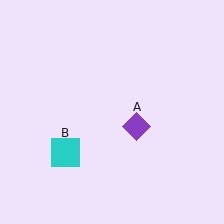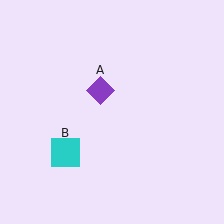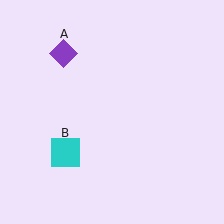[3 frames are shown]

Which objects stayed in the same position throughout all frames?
Cyan square (object B) remained stationary.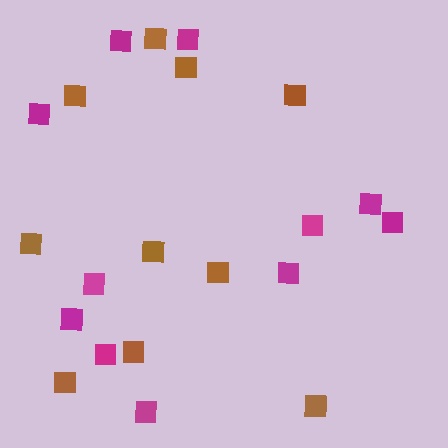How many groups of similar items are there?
There are 2 groups: one group of magenta squares (11) and one group of brown squares (10).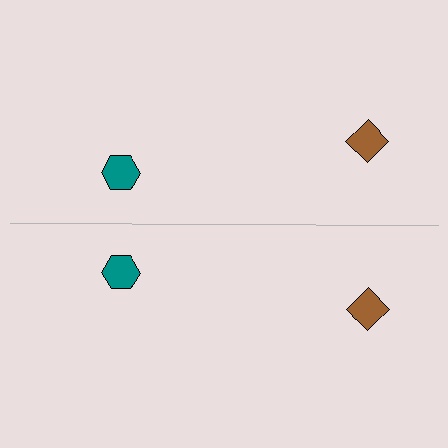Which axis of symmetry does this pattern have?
The pattern has a horizontal axis of symmetry running through the center of the image.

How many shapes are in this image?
There are 4 shapes in this image.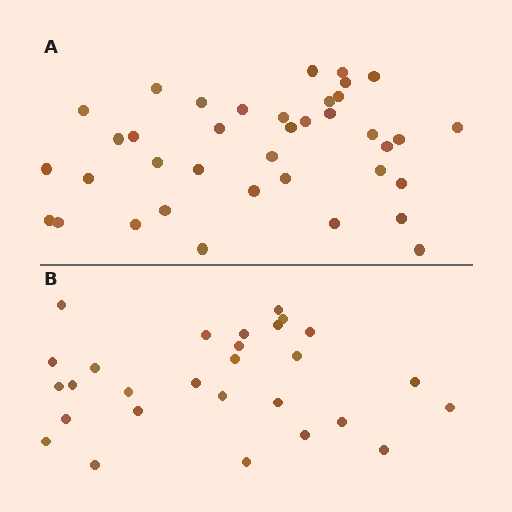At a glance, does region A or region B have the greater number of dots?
Region A (the top region) has more dots.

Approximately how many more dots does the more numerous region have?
Region A has roughly 10 or so more dots than region B.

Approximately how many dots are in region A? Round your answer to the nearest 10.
About 40 dots. (The exact count is 38, which rounds to 40.)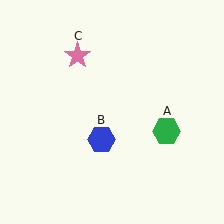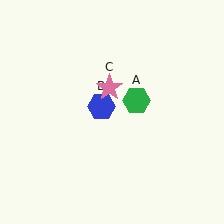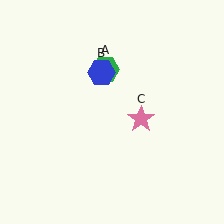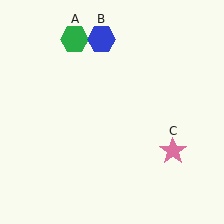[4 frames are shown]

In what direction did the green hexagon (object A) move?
The green hexagon (object A) moved up and to the left.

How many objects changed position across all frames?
3 objects changed position: green hexagon (object A), blue hexagon (object B), pink star (object C).